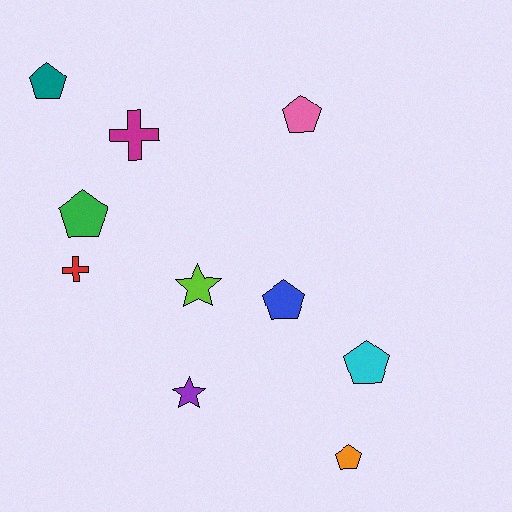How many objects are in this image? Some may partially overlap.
There are 10 objects.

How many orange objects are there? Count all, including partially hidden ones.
There is 1 orange object.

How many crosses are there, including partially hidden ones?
There are 2 crosses.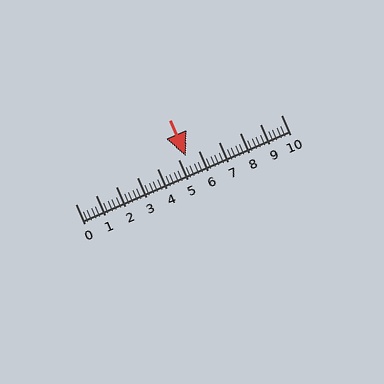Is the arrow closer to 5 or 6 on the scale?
The arrow is closer to 5.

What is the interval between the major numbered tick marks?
The major tick marks are spaced 1 units apart.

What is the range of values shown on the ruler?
The ruler shows values from 0 to 10.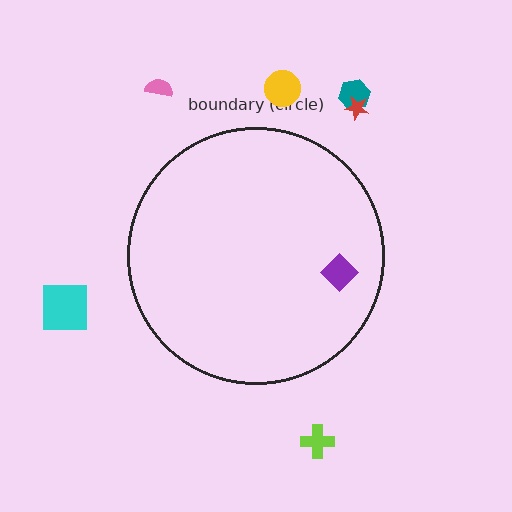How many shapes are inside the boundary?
1 inside, 6 outside.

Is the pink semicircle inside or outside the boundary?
Outside.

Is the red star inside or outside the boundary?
Outside.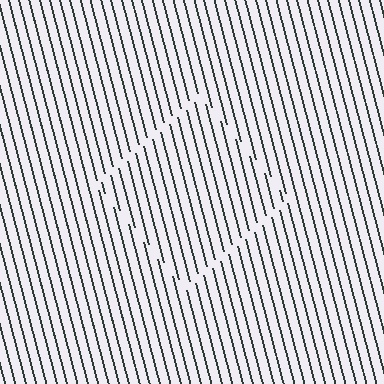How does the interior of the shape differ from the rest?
The interior of the shape contains the same grating, shifted by half a period — the contour is defined by the phase discontinuity where line-ends from the inner and outer gratings abut.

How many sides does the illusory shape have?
4 sides — the line-ends trace a square.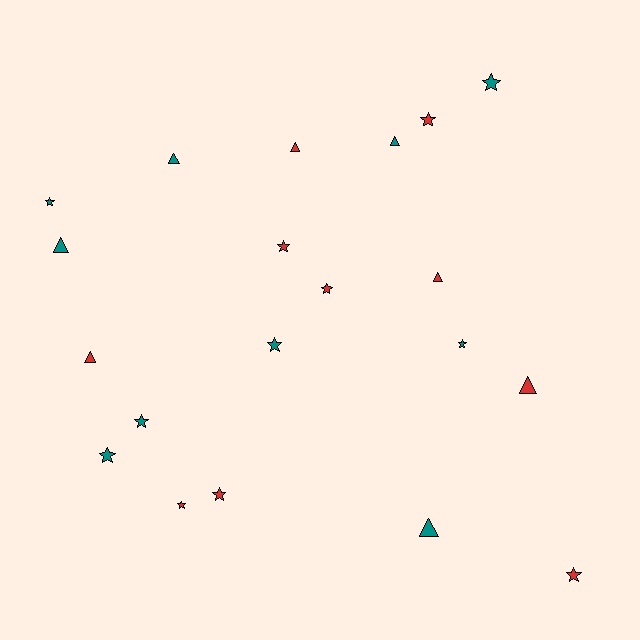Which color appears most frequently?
Red, with 10 objects.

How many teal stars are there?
There are 6 teal stars.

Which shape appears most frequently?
Star, with 12 objects.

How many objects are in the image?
There are 20 objects.